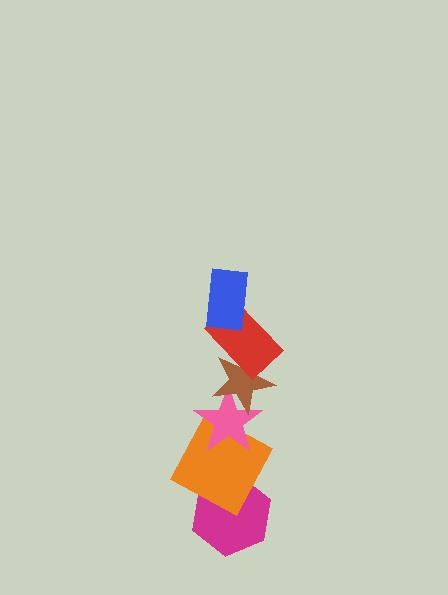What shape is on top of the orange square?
The pink star is on top of the orange square.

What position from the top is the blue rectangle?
The blue rectangle is 1st from the top.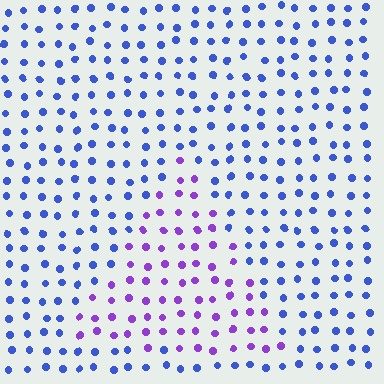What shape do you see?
I see a triangle.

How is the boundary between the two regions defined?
The boundary is defined purely by a slight shift in hue (about 46 degrees). Spacing, size, and orientation are identical on both sides.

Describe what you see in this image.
The image is filled with small blue elements in a uniform arrangement. A triangle-shaped region is visible where the elements are tinted to a slightly different hue, forming a subtle color boundary.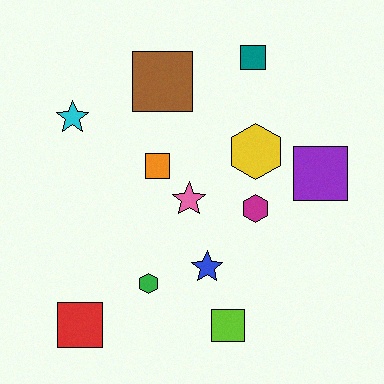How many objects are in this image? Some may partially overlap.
There are 12 objects.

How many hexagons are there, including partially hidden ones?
There are 3 hexagons.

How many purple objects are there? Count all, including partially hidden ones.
There is 1 purple object.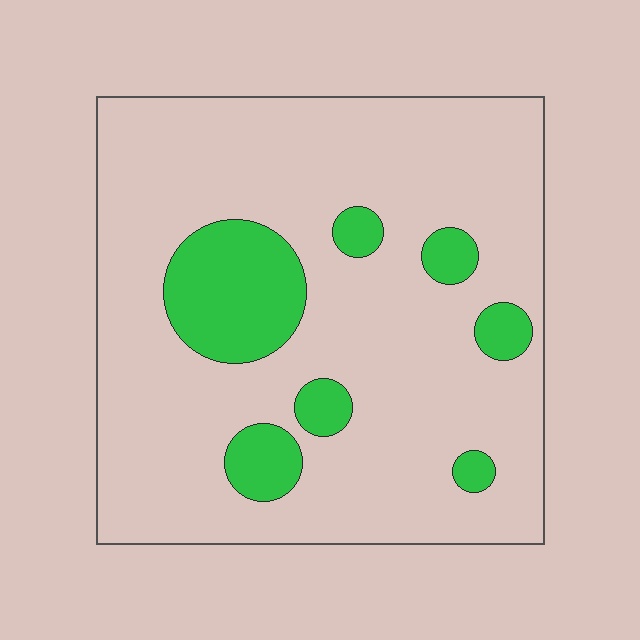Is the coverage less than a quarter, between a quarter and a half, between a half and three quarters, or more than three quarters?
Less than a quarter.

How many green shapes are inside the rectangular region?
7.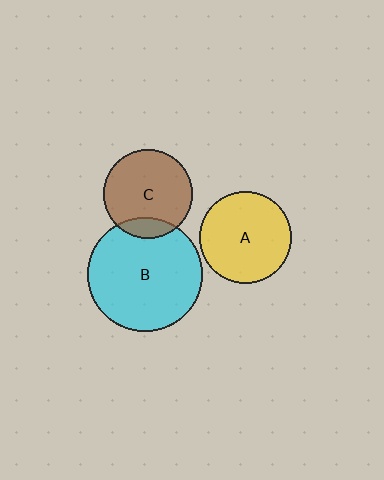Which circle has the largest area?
Circle B (cyan).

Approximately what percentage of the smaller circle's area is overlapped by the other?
Approximately 15%.